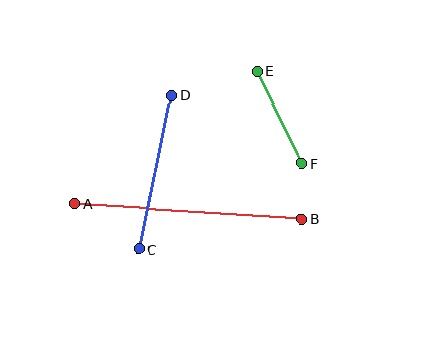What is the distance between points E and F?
The distance is approximately 102 pixels.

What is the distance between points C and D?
The distance is approximately 158 pixels.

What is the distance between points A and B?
The distance is approximately 228 pixels.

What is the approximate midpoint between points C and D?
The midpoint is at approximately (155, 172) pixels.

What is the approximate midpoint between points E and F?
The midpoint is at approximately (279, 117) pixels.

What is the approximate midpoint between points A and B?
The midpoint is at approximately (188, 211) pixels.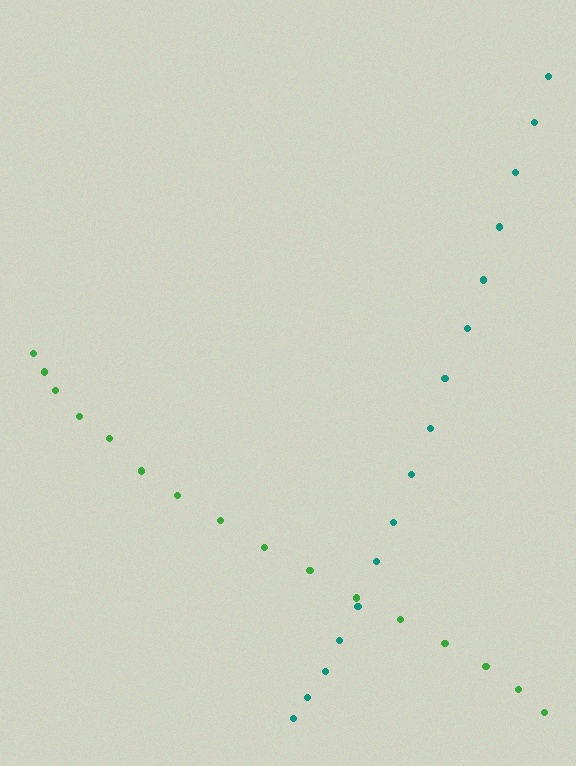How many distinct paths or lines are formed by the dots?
There are 2 distinct paths.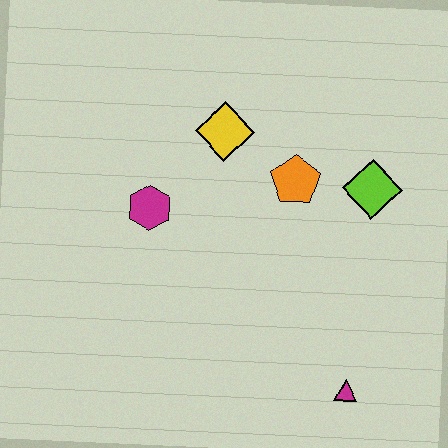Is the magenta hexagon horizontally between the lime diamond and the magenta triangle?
No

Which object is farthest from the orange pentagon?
The magenta triangle is farthest from the orange pentagon.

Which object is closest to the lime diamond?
The orange pentagon is closest to the lime diamond.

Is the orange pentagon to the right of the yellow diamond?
Yes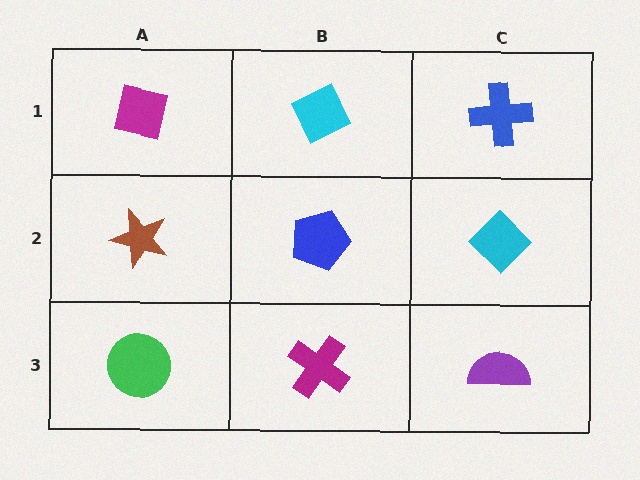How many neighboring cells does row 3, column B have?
3.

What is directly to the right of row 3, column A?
A magenta cross.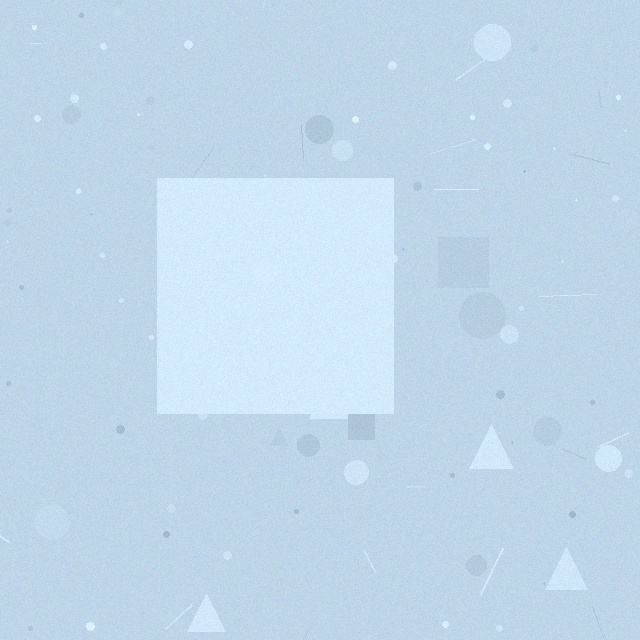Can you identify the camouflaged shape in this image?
The camouflaged shape is a square.